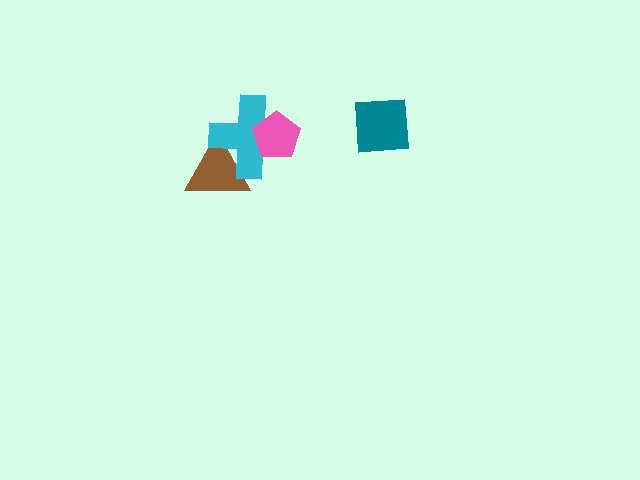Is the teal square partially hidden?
No, no other shape covers it.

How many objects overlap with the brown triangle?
1 object overlaps with the brown triangle.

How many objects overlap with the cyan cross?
2 objects overlap with the cyan cross.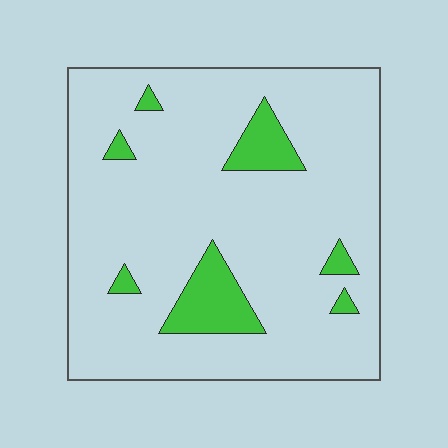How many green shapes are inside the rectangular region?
7.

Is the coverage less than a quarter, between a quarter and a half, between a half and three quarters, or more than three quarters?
Less than a quarter.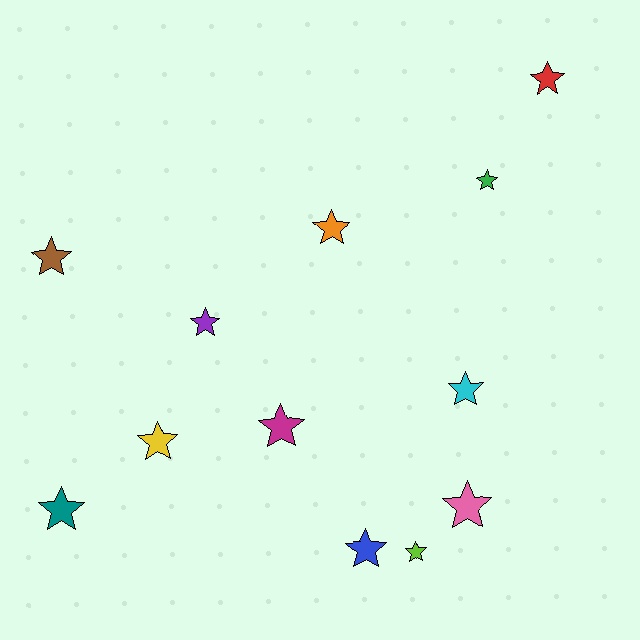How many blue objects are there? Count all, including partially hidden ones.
There is 1 blue object.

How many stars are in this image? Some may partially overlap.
There are 12 stars.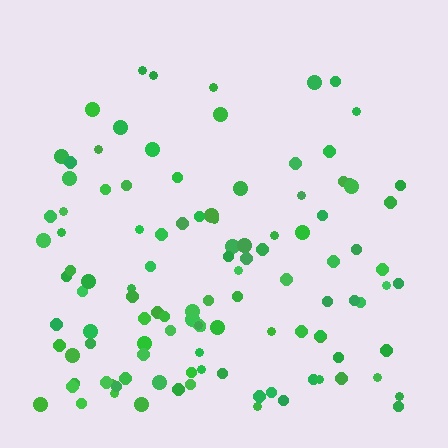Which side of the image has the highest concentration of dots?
The bottom.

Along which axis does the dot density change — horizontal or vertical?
Vertical.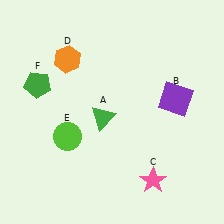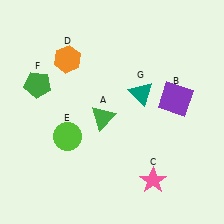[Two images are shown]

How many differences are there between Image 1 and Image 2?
There is 1 difference between the two images.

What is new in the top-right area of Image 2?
A teal triangle (G) was added in the top-right area of Image 2.